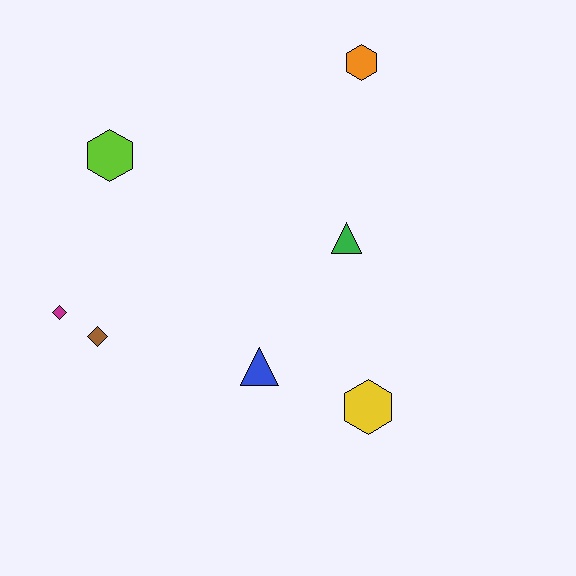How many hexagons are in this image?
There are 3 hexagons.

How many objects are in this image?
There are 7 objects.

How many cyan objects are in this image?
There are no cyan objects.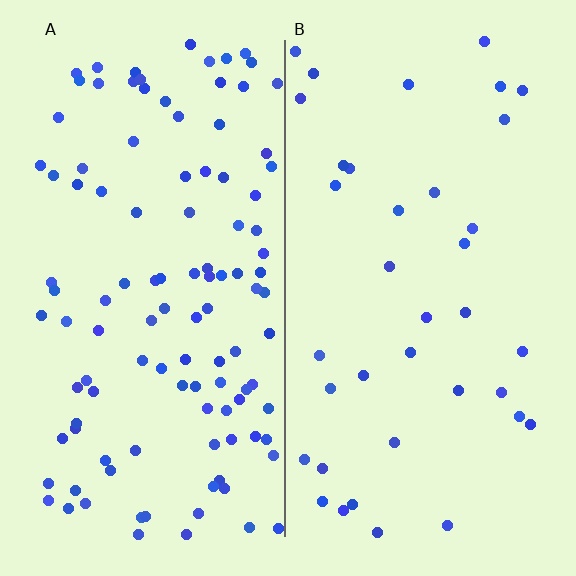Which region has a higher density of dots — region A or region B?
A (the left).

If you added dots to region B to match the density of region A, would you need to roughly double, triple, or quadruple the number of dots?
Approximately triple.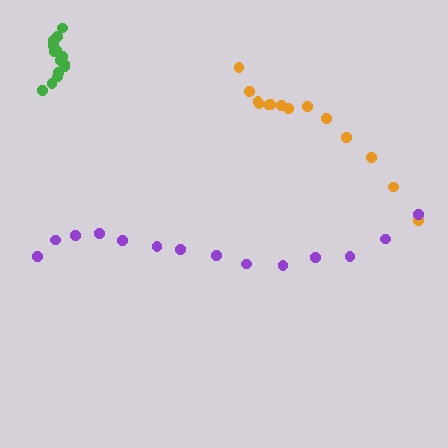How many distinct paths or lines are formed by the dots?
There are 3 distinct paths.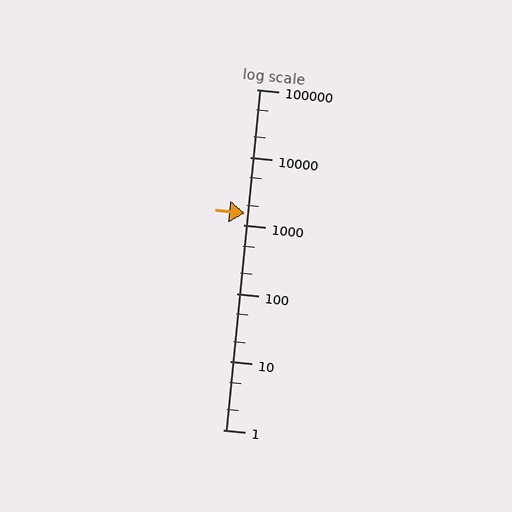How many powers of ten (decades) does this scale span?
The scale spans 5 decades, from 1 to 100000.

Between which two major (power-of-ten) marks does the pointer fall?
The pointer is between 1000 and 10000.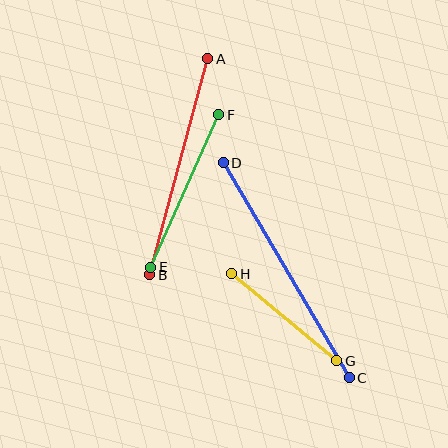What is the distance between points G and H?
The distance is approximately 137 pixels.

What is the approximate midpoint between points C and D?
The midpoint is at approximately (286, 270) pixels.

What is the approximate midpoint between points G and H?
The midpoint is at approximately (284, 317) pixels.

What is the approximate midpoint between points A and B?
The midpoint is at approximately (179, 167) pixels.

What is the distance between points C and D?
The distance is approximately 249 pixels.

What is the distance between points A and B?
The distance is approximately 224 pixels.